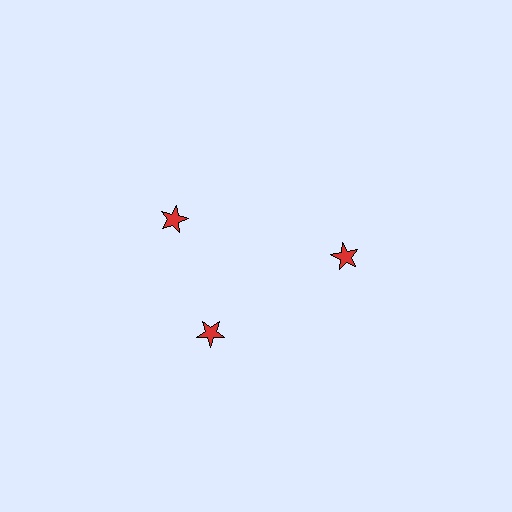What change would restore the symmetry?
The symmetry would be restored by rotating it back into even spacing with its neighbors so that all 3 stars sit at equal angles and equal distance from the center.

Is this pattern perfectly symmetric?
No. The 3 red stars are arranged in a ring, but one element near the 11 o'clock position is rotated out of alignment along the ring, breaking the 3-fold rotational symmetry.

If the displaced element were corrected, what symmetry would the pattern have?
It would have 3-fold rotational symmetry — the pattern would map onto itself every 120 degrees.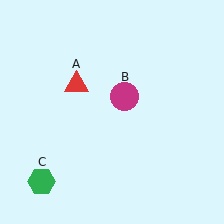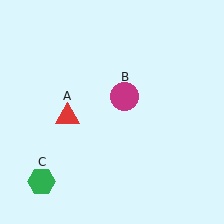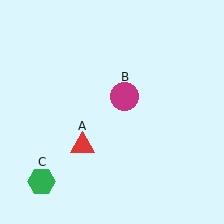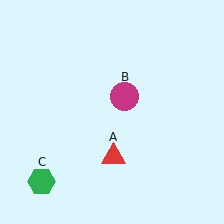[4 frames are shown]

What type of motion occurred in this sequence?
The red triangle (object A) rotated counterclockwise around the center of the scene.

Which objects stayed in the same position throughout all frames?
Magenta circle (object B) and green hexagon (object C) remained stationary.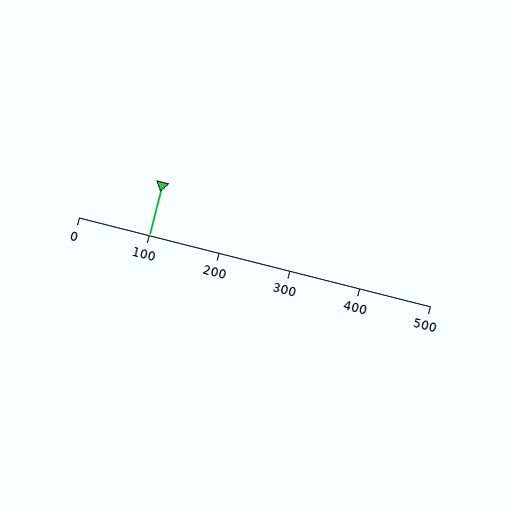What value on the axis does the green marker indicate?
The marker indicates approximately 100.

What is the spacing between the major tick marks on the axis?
The major ticks are spaced 100 apart.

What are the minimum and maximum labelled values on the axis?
The axis runs from 0 to 500.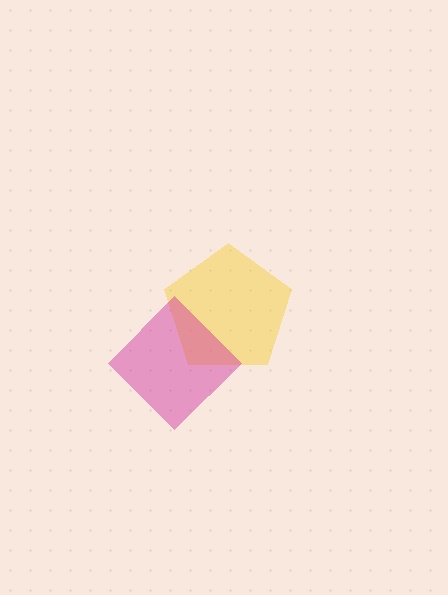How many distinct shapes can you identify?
There are 2 distinct shapes: a yellow pentagon, a magenta diamond.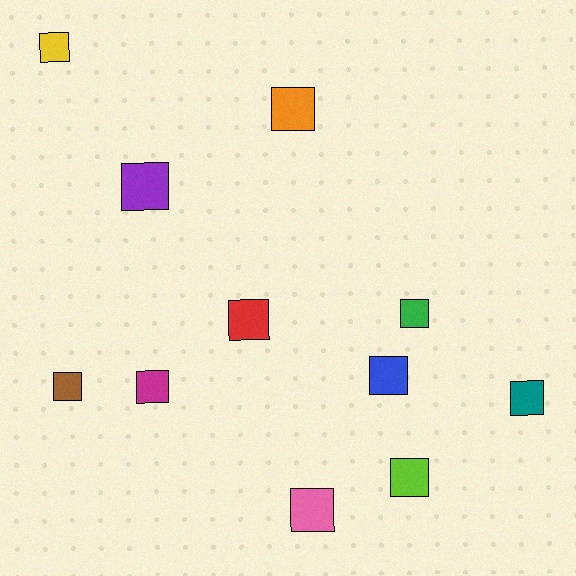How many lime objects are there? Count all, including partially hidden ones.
There is 1 lime object.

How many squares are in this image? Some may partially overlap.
There are 11 squares.